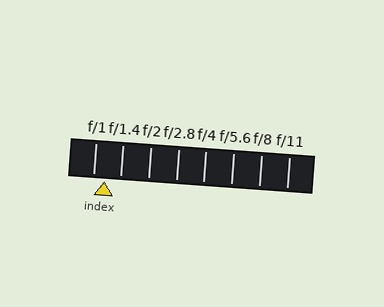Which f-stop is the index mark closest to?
The index mark is closest to f/1.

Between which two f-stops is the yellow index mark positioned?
The index mark is between f/1 and f/1.4.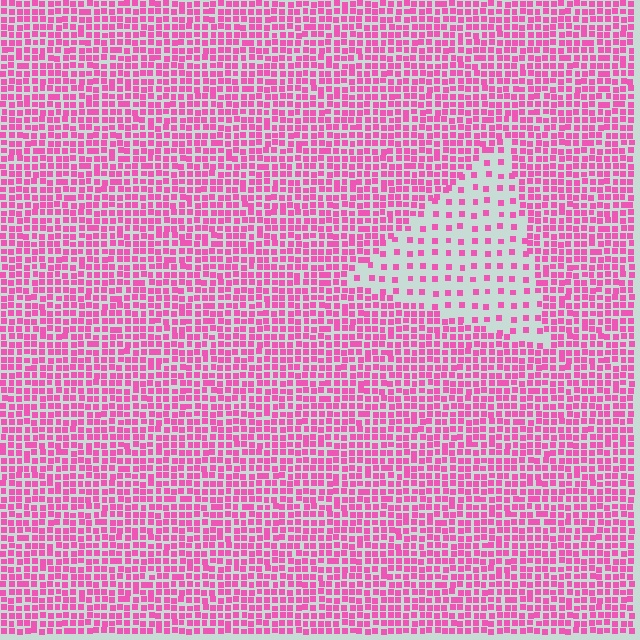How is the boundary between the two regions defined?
The boundary is defined by a change in element density (approximately 2.8x ratio). All elements are the same color, size, and shape.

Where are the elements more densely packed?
The elements are more densely packed outside the triangle boundary.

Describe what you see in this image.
The image contains small pink elements arranged at two different densities. A triangle-shaped region is visible where the elements are less densely packed than the surrounding area.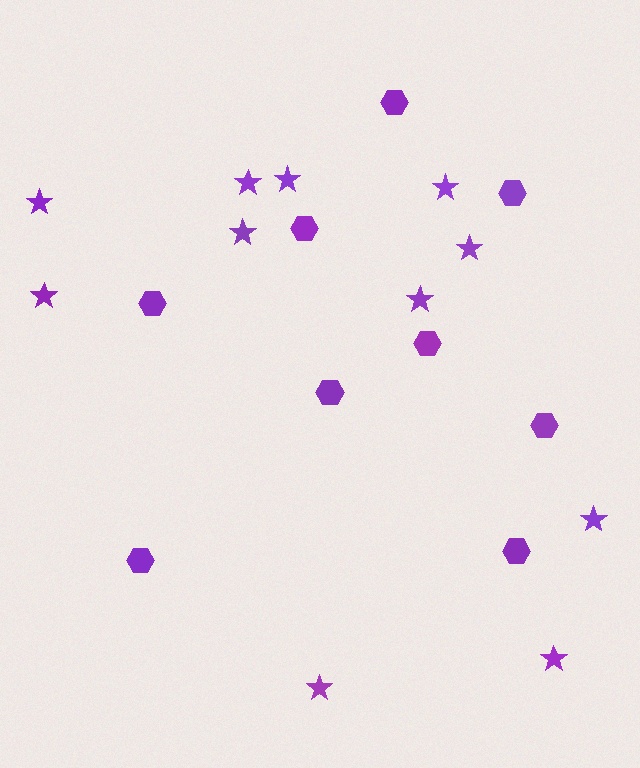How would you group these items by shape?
There are 2 groups: one group of stars (11) and one group of hexagons (9).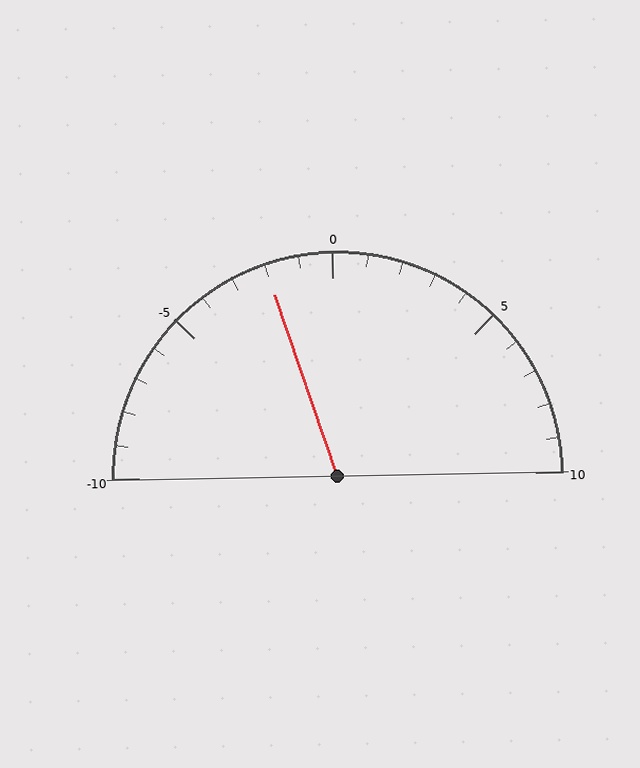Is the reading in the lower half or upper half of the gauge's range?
The reading is in the lower half of the range (-10 to 10).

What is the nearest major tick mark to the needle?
The nearest major tick mark is 0.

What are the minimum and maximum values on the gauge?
The gauge ranges from -10 to 10.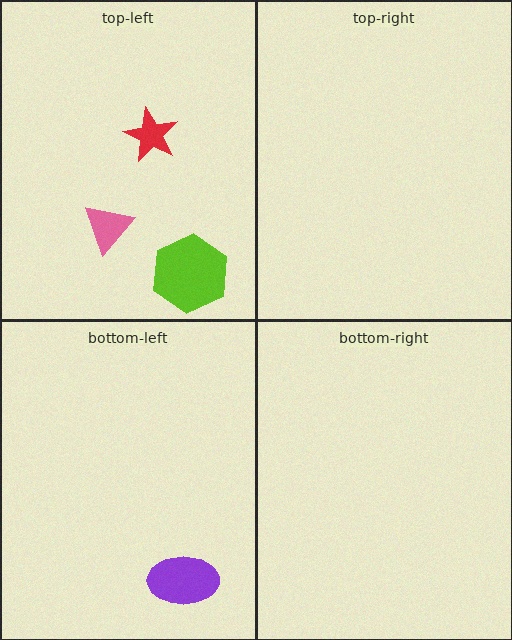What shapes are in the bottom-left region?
The purple ellipse.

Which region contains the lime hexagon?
The top-left region.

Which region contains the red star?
The top-left region.